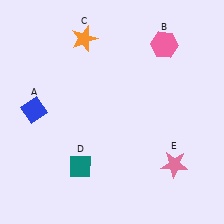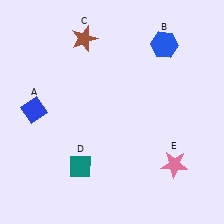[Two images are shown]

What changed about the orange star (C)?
In Image 1, C is orange. In Image 2, it changed to brown.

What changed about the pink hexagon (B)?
In Image 1, B is pink. In Image 2, it changed to blue.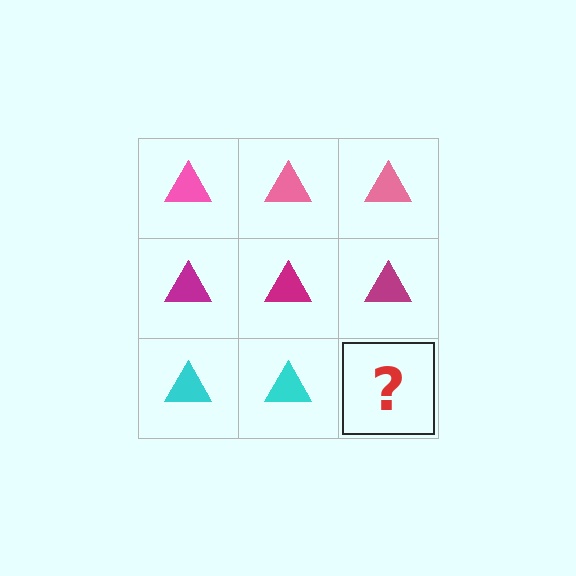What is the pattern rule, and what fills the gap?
The rule is that each row has a consistent color. The gap should be filled with a cyan triangle.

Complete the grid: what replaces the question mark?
The question mark should be replaced with a cyan triangle.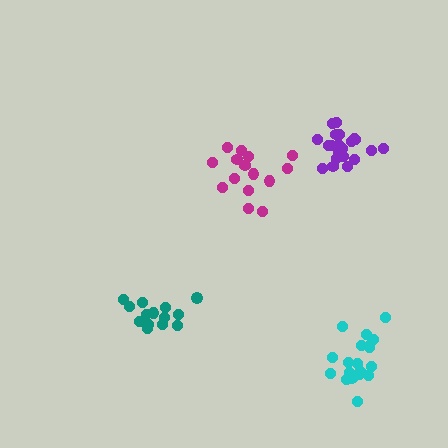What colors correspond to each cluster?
The clusters are colored: cyan, purple, magenta, teal.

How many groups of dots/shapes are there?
There are 4 groups.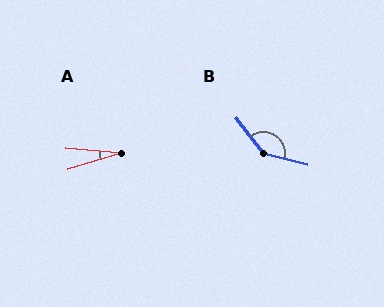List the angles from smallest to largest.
A (21°), B (141°).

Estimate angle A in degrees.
Approximately 21 degrees.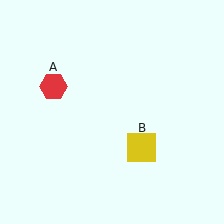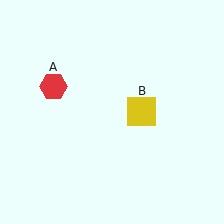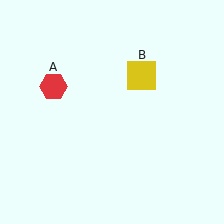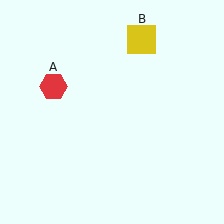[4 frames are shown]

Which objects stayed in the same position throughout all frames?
Red hexagon (object A) remained stationary.